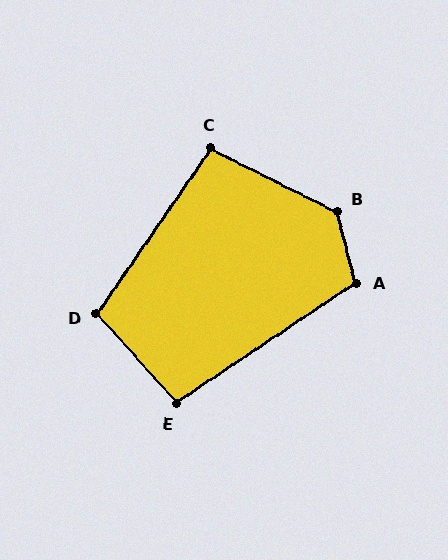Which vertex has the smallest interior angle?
C, at approximately 98 degrees.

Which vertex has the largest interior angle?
B, at approximately 132 degrees.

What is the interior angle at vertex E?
Approximately 98 degrees (obtuse).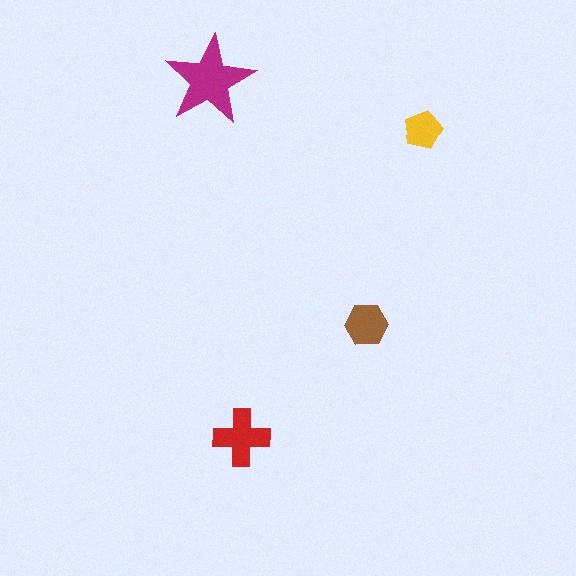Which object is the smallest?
The yellow pentagon.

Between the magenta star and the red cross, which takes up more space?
The magenta star.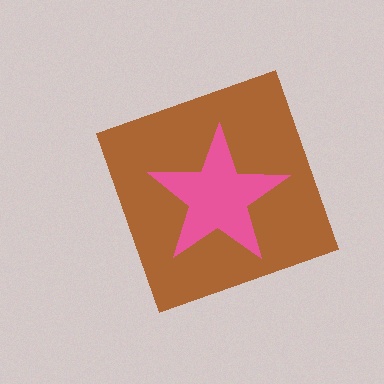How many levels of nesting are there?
2.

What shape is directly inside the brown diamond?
The pink star.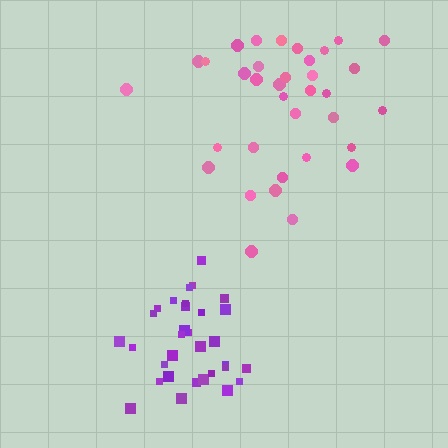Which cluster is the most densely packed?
Purple.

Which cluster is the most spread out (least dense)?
Pink.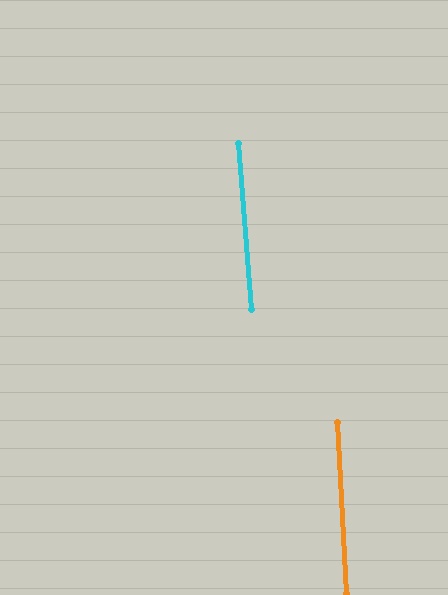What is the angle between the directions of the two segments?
Approximately 1 degree.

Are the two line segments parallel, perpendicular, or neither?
Parallel — their directions differ by only 1.3°.